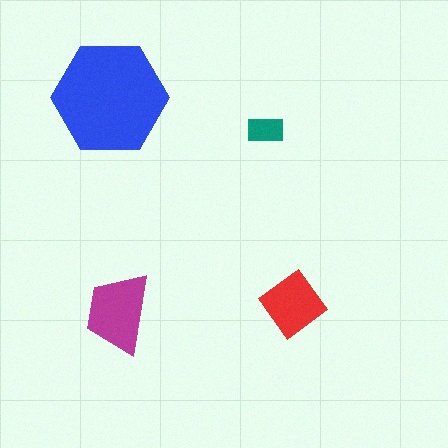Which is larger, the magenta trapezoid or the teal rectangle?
The magenta trapezoid.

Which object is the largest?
The blue hexagon.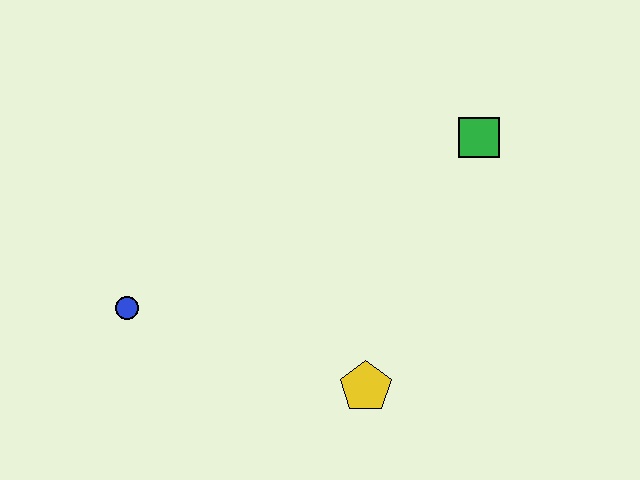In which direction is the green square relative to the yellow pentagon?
The green square is above the yellow pentagon.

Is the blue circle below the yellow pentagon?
No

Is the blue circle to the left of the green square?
Yes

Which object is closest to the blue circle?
The yellow pentagon is closest to the blue circle.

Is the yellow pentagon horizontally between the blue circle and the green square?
Yes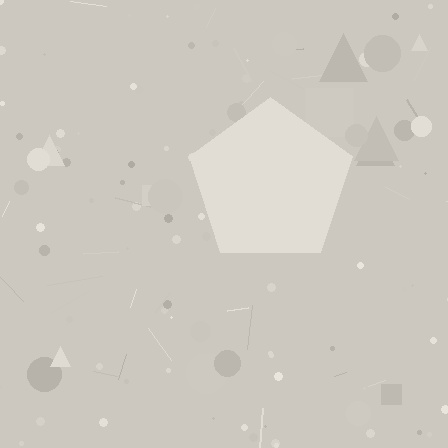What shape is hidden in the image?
A pentagon is hidden in the image.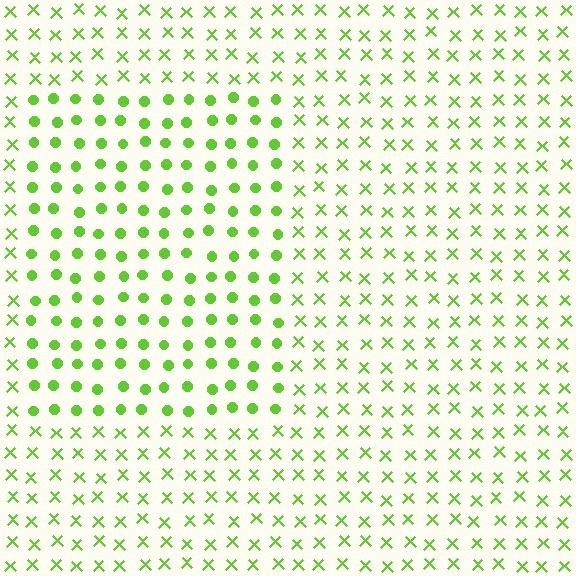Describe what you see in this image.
The image is filled with small lime elements arranged in a uniform grid. A rectangle-shaped region contains circles, while the surrounding area contains X marks. The boundary is defined purely by the change in element shape.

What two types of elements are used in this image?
The image uses circles inside the rectangle region and X marks outside it.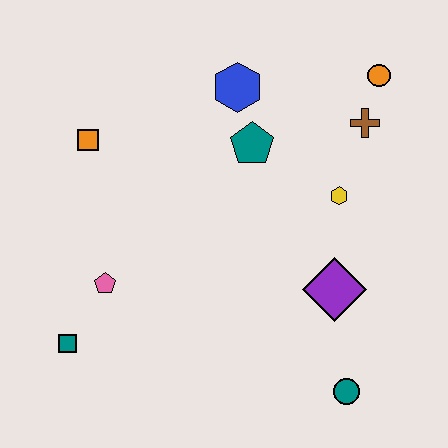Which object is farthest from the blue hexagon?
The teal circle is farthest from the blue hexagon.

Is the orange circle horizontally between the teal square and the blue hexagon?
No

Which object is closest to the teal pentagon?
The blue hexagon is closest to the teal pentagon.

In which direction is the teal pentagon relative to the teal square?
The teal pentagon is above the teal square.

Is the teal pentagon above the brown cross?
No